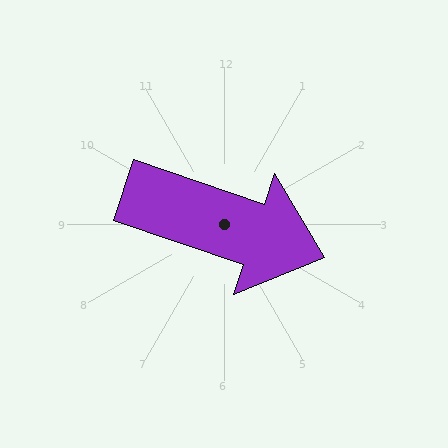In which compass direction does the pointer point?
East.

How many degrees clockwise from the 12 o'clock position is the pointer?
Approximately 109 degrees.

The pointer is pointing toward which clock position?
Roughly 4 o'clock.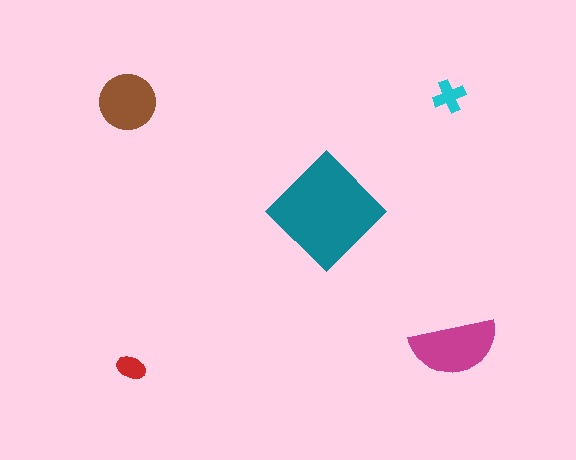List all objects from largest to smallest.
The teal diamond, the magenta semicircle, the brown circle, the cyan cross, the red ellipse.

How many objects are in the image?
There are 5 objects in the image.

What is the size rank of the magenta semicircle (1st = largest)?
2nd.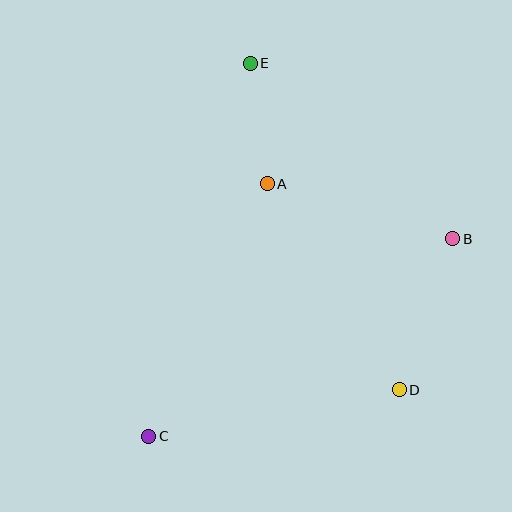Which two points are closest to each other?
Points A and E are closest to each other.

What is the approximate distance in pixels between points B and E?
The distance between B and E is approximately 268 pixels.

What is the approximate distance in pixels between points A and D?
The distance between A and D is approximately 245 pixels.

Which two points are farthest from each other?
Points C and E are farthest from each other.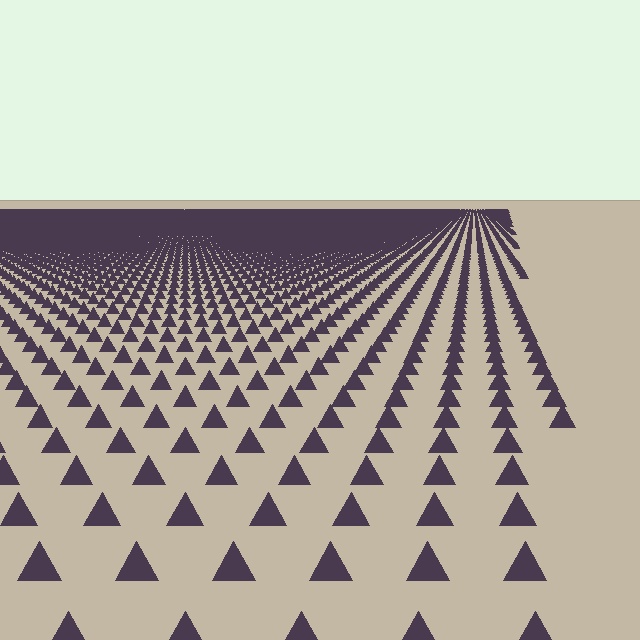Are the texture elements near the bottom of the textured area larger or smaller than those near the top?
Larger. Near the bottom, elements are closer to the viewer and appear at a bigger on-screen size.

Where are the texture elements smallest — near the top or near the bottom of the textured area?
Near the top.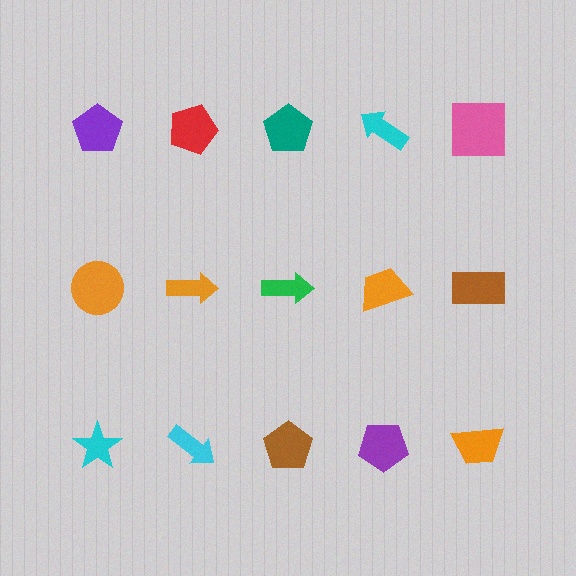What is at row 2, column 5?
A brown rectangle.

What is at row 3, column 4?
A purple pentagon.